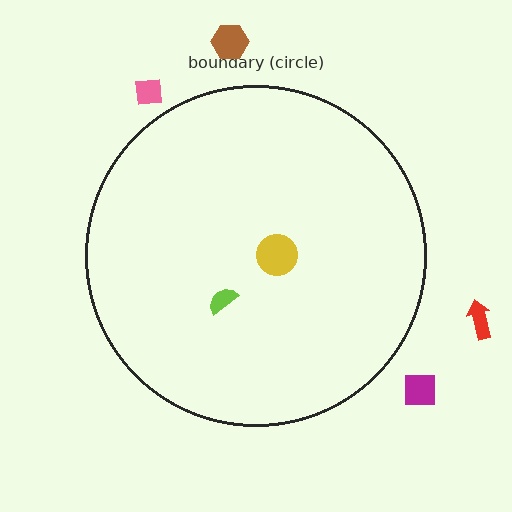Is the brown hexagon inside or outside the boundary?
Outside.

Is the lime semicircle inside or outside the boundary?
Inside.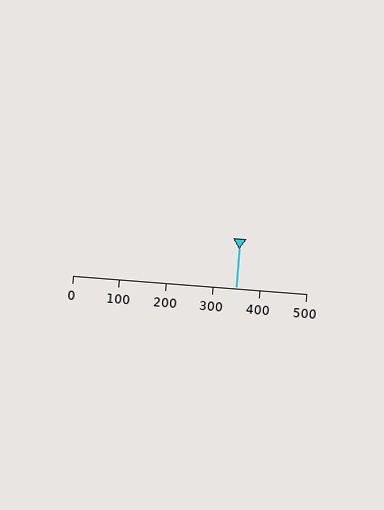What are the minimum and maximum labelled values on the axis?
The axis runs from 0 to 500.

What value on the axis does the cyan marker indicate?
The marker indicates approximately 350.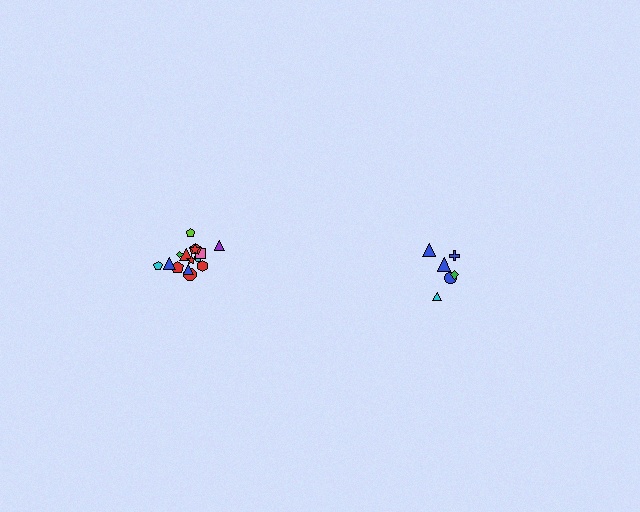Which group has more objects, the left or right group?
The left group.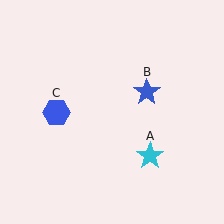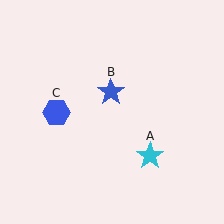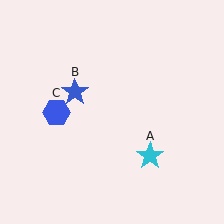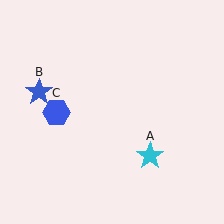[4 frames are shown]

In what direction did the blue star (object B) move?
The blue star (object B) moved left.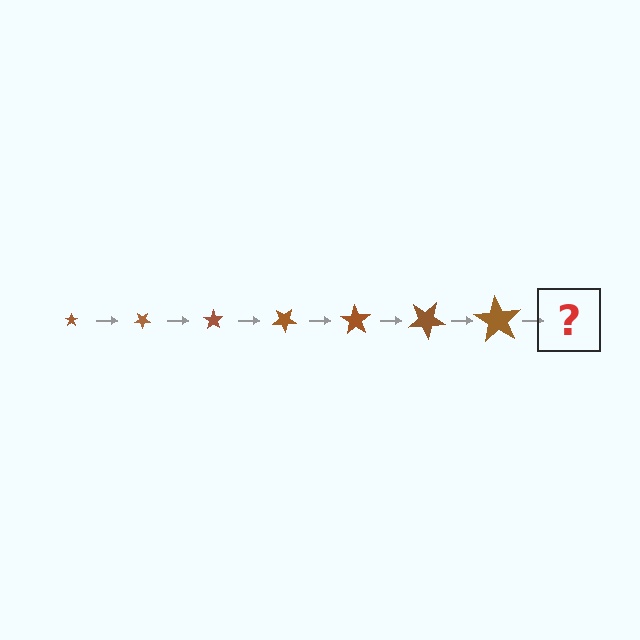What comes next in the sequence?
The next element should be a star, larger than the previous one and rotated 245 degrees from the start.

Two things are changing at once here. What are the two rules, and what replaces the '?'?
The two rules are that the star grows larger each step and it rotates 35 degrees each step. The '?' should be a star, larger than the previous one and rotated 245 degrees from the start.